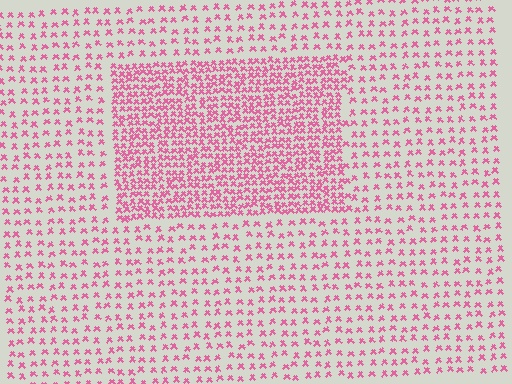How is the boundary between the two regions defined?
The boundary is defined by a change in element density (approximately 2.3x ratio). All elements are the same color, size, and shape.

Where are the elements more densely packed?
The elements are more densely packed inside the rectangle boundary.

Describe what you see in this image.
The image contains small pink elements arranged at two different densities. A rectangle-shaped region is visible where the elements are more densely packed than the surrounding area.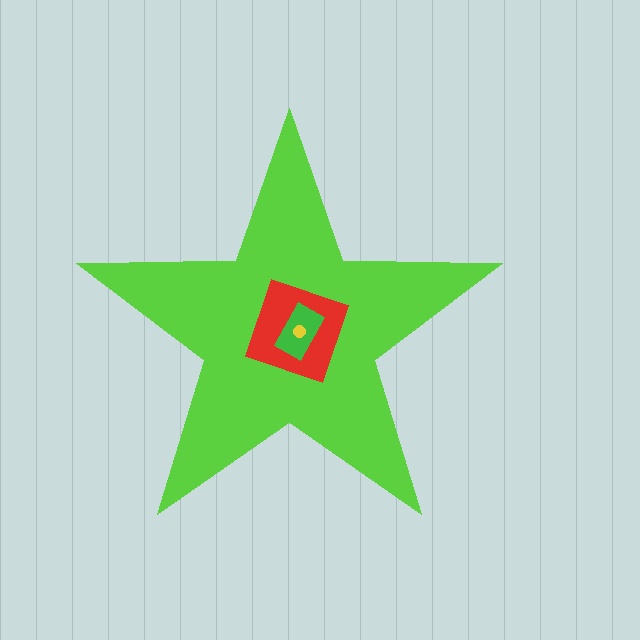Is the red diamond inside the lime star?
Yes.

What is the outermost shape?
The lime star.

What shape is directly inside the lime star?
The red diamond.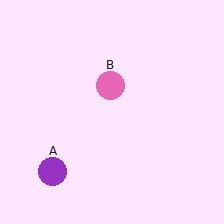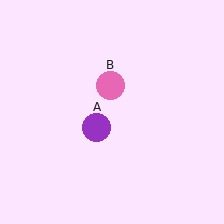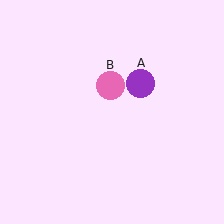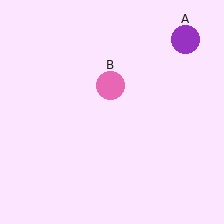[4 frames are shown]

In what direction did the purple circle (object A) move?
The purple circle (object A) moved up and to the right.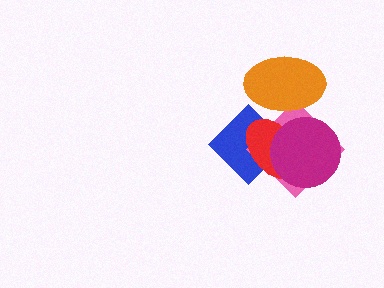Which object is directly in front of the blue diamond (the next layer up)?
The pink diamond is directly in front of the blue diamond.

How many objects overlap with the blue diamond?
4 objects overlap with the blue diamond.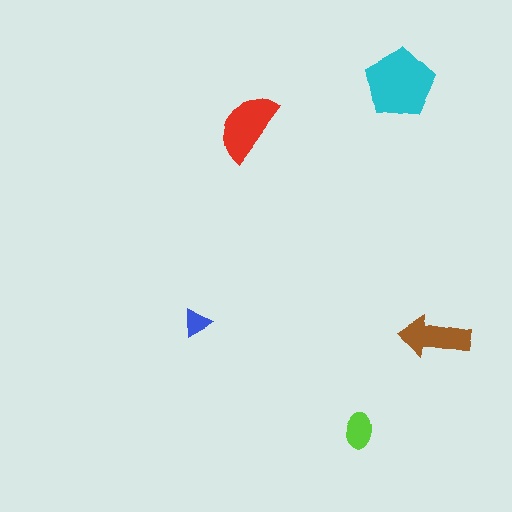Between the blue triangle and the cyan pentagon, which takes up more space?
The cyan pentagon.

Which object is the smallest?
The blue triangle.